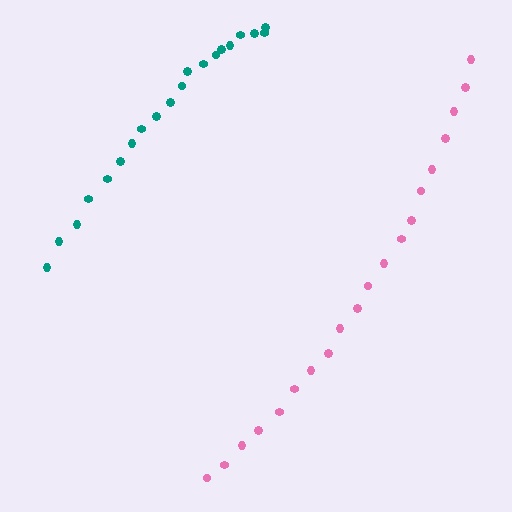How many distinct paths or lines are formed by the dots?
There are 2 distinct paths.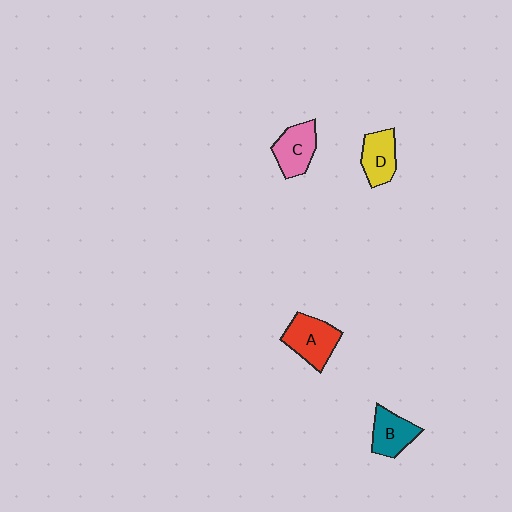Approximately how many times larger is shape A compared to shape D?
Approximately 1.2 times.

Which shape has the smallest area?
Shape B (teal).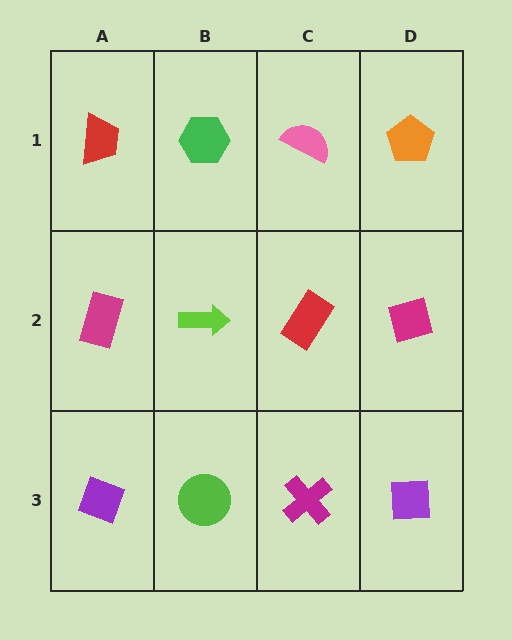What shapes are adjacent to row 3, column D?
A magenta diamond (row 2, column D), a magenta cross (row 3, column C).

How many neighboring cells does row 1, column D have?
2.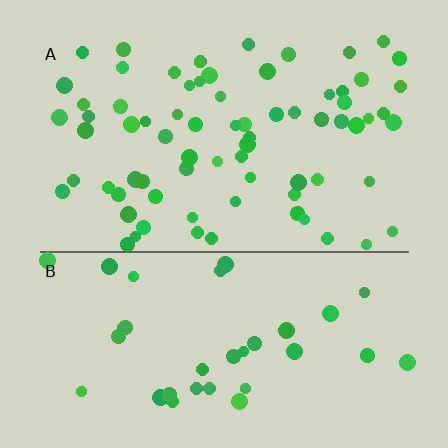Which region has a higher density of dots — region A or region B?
A (the top).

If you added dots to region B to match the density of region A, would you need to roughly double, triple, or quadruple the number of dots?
Approximately double.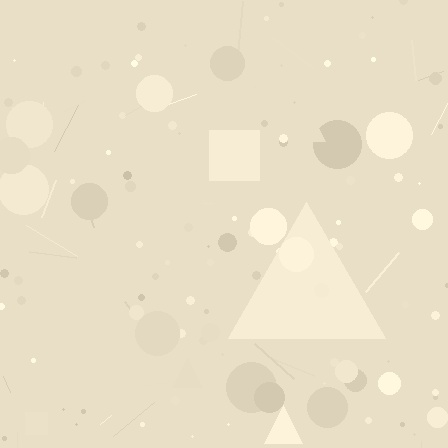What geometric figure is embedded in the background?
A triangle is embedded in the background.